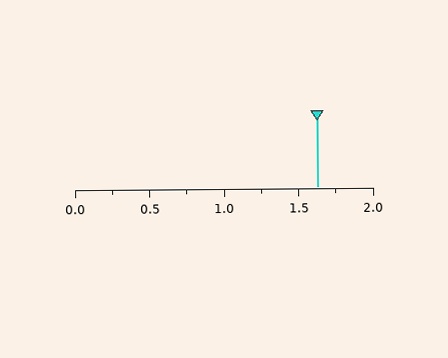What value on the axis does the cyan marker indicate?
The marker indicates approximately 1.62.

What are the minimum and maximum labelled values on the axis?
The axis runs from 0.0 to 2.0.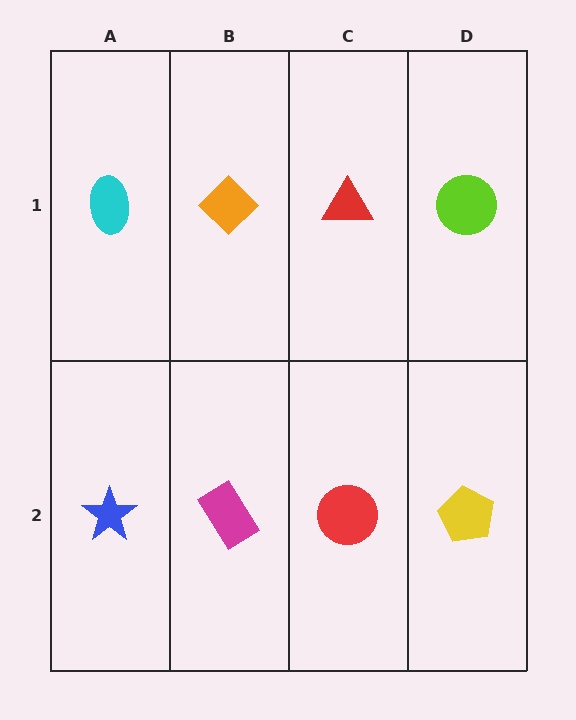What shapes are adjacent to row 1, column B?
A magenta rectangle (row 2, column B), a cyan ellipse (row 1, column A), a red triangle (row 1, column C).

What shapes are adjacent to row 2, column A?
A cyan ellipse (row 1, column A), a magenta rectangle (row 2, column B).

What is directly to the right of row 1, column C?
A lime circle.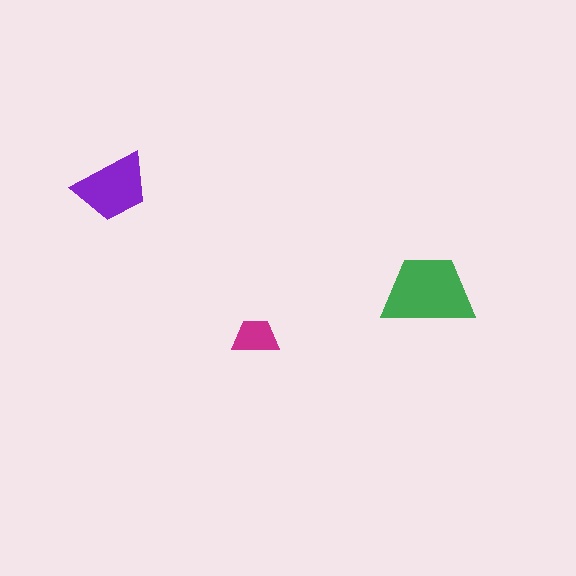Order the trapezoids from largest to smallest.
the green one, the purple one, the magenta one.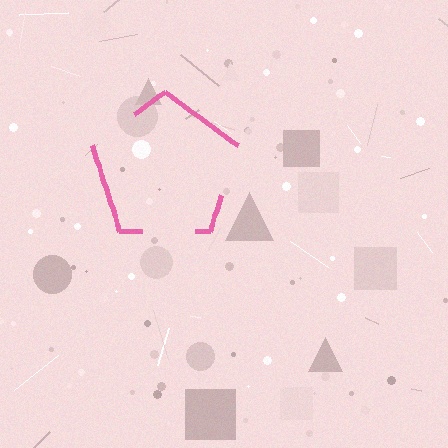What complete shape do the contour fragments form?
The contour fragments form a pentagon.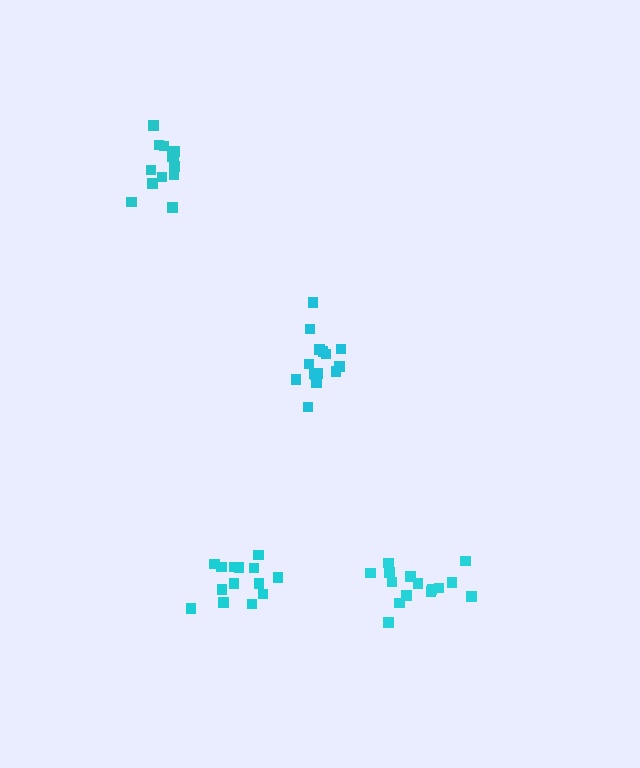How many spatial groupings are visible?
There are 4 spatial groupings.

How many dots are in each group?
Group 1: 14 dots, Group 2: 15 dots, Group 3: 15 dots, Group 4: 14 dots (58 total).